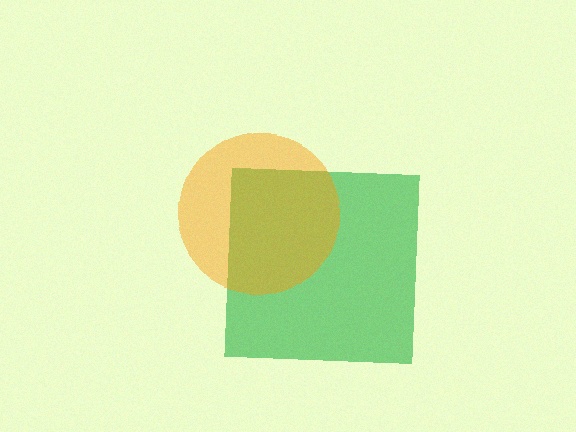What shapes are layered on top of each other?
The layered shapes are: a green square, an orange circle.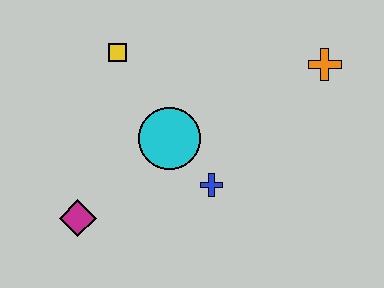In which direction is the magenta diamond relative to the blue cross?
The magenta diamond is to the left of the blue cross.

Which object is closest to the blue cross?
The cyan circle is closest to the blue cross.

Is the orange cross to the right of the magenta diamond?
Yes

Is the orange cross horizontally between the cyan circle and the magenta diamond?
No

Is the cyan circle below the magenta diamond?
No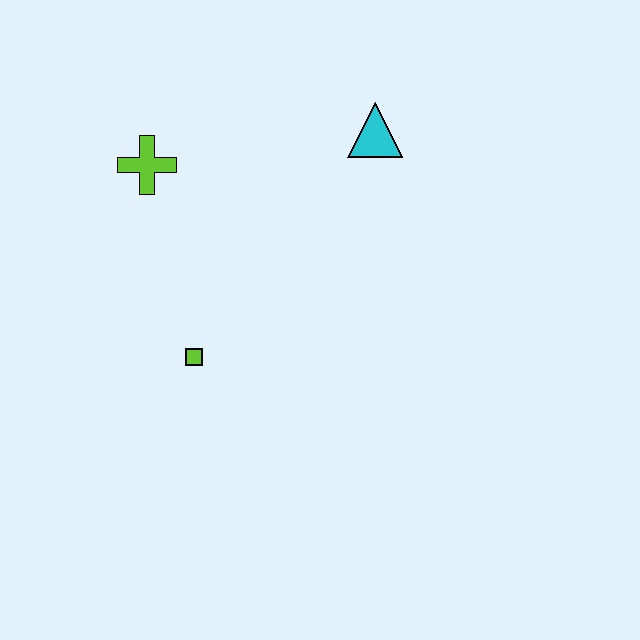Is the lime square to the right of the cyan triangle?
No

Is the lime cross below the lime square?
No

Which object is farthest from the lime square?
The cyan triangle is farthest from the lime square.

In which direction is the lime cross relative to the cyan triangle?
The lime cross is to the left of the cyan triangle.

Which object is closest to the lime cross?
The lime square is closest to the lime cross.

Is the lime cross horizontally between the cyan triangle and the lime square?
No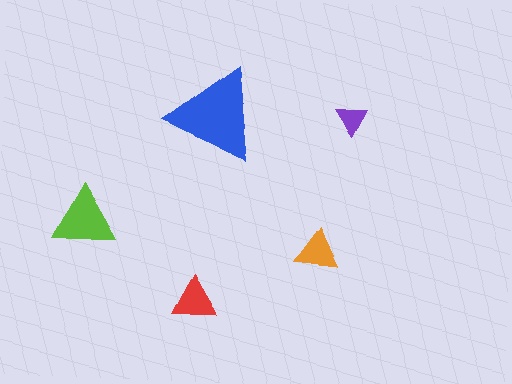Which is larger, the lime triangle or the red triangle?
The lime one.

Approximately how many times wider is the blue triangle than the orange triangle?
About 2 times wider.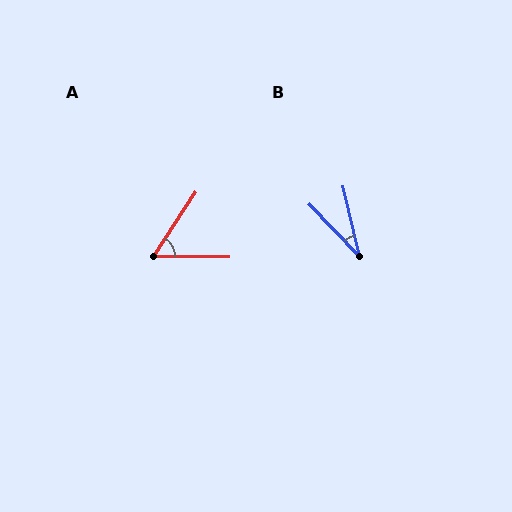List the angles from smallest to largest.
B (30°), A (57°).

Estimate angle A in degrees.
Approximately 57 degrees.